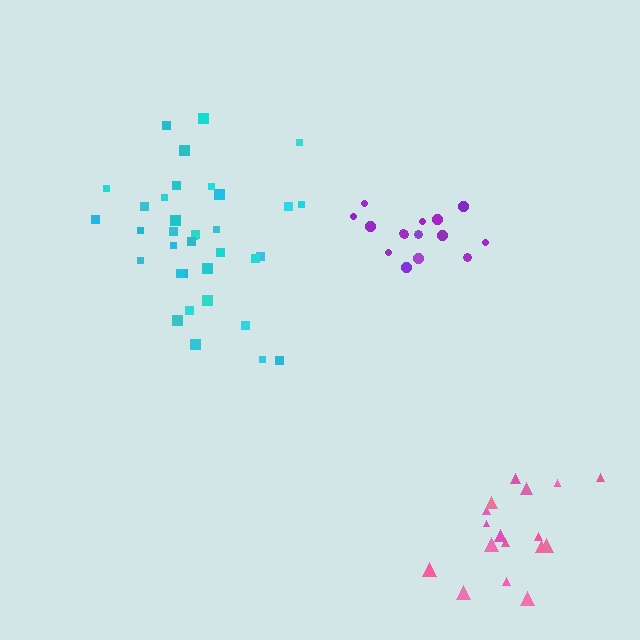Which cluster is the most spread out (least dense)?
Pink.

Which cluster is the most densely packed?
Purple.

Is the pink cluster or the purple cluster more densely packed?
Purple.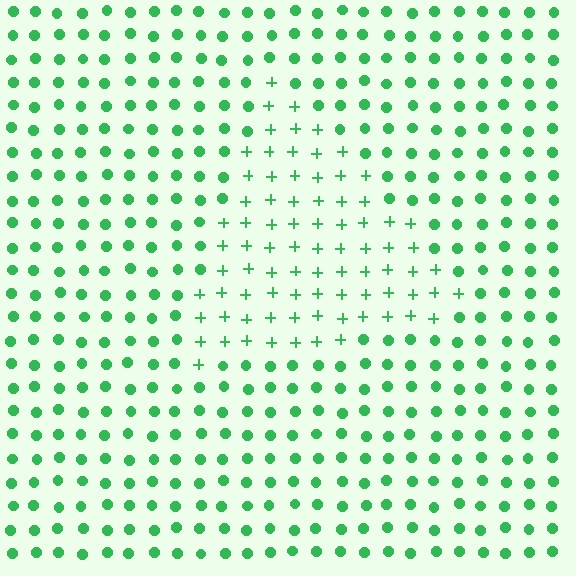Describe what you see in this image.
The image is filled with small green elements arranged in a uniform grid. A triangle-shaped region contains plus signs, while the surrounding area contains circles. The boundary is defined purely by the change in element shape.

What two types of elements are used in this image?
The image uses plus signs inside the triangle region and circles outside it.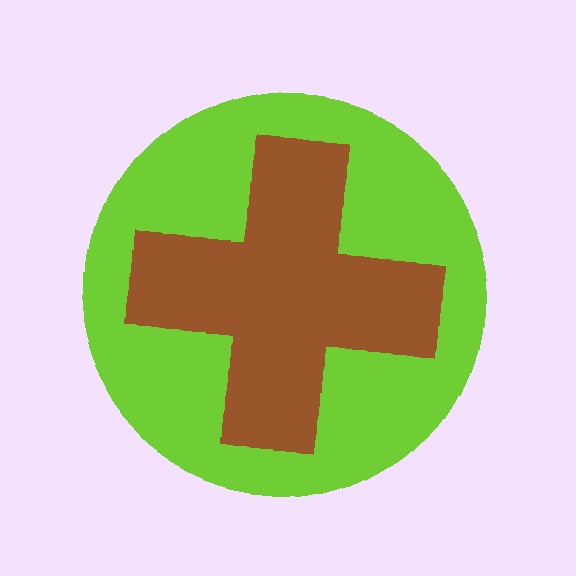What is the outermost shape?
The lime circle.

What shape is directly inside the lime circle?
The brown cross.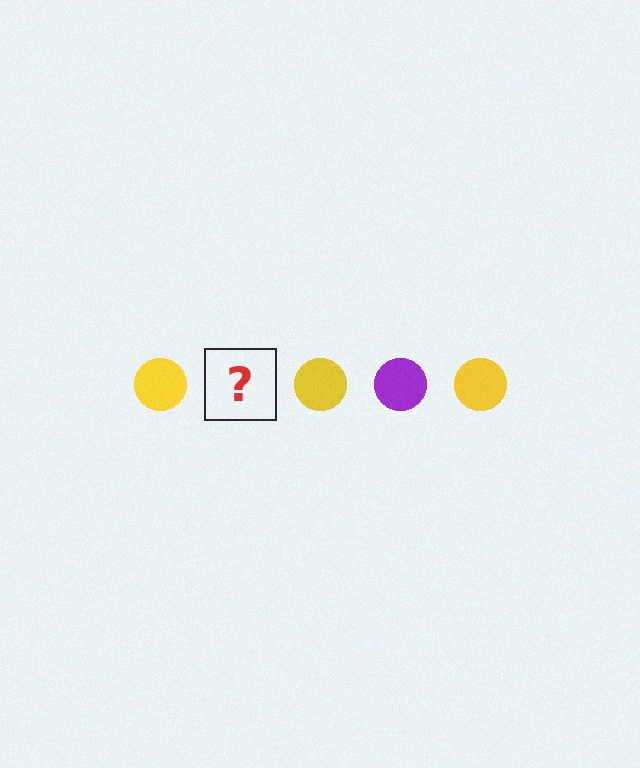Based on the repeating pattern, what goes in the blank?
The blank should be a purple circle.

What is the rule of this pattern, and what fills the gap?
The rule is that the pattern cycles through yellow, purple circles. The gap should be filled with a purple circle.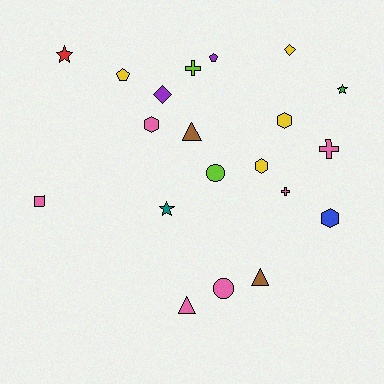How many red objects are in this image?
There is 1 red object.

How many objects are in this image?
There are 20 objects.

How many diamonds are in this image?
There are 2 diamonds.